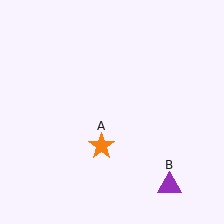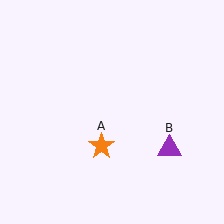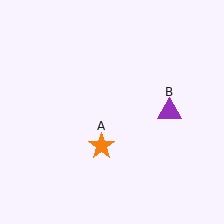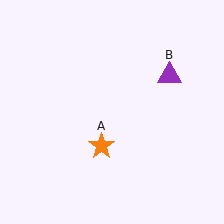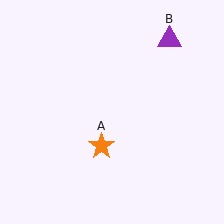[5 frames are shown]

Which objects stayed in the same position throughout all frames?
Orange star (object A) remained stationary.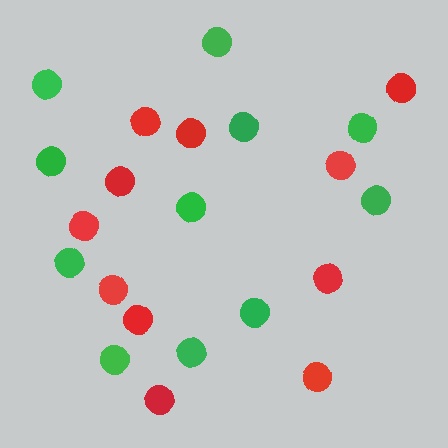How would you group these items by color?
There are 2 groups: one group of red circles (11) and one group of green circles (11).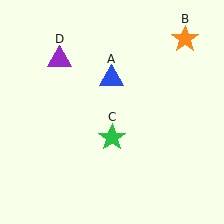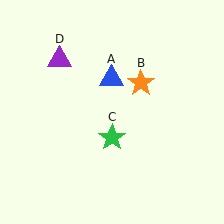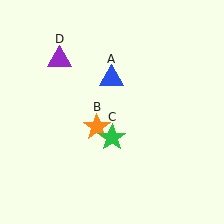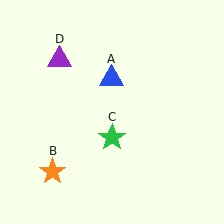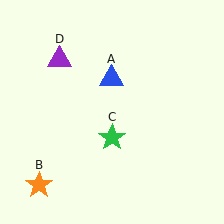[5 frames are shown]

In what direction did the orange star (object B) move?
The orange star (object B) moved down and to the left.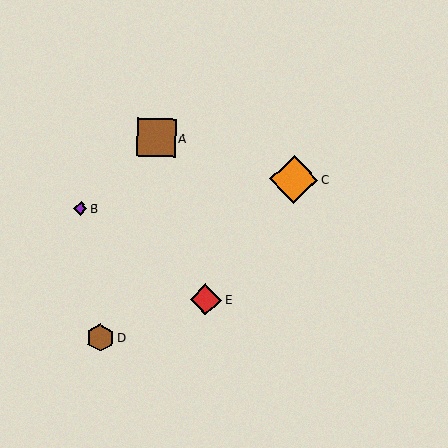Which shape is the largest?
The orange diamond (labeled C) is the largest.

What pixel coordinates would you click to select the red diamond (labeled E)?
Click at (206, 300) to select the red diamond E.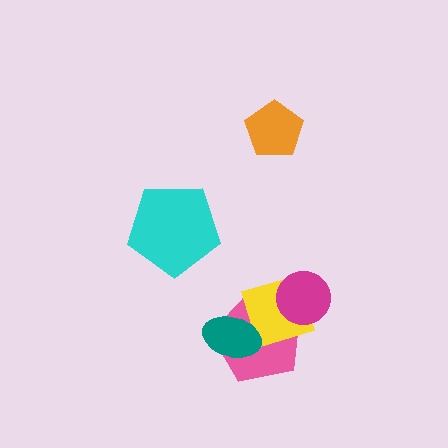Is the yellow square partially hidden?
Yes, it is partially covered by another shape.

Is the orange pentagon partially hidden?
No, no other shape covers it.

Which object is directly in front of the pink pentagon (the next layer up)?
The yellow square is directly in front of the pink pentagon.